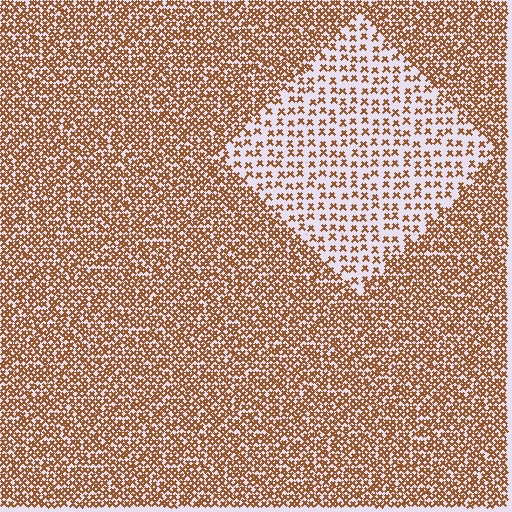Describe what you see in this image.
The image contains small brown elements arranged at two different densities. A diamond-shaped region is visible where the elements are less densely packed than the surrounding area.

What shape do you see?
I see a diamond.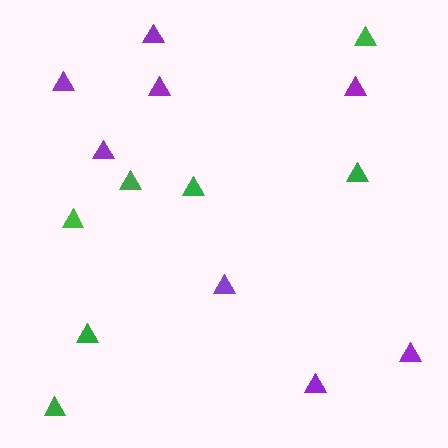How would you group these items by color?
There are 2 groups: one group of green triangles (7) and one group of purple triangles (8).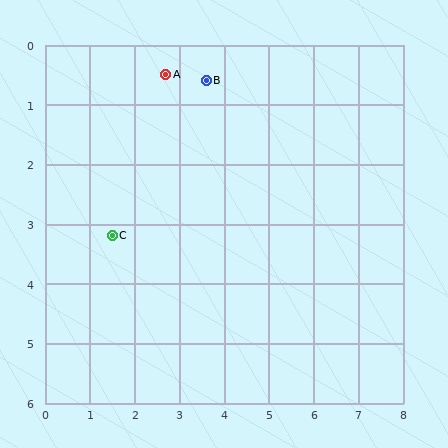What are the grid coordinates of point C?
Point C is at approximately (1.5, 3.2).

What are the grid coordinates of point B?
Point B is at approximately (3.6, 0.6).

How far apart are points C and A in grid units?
Points C and A are about 3.0 grid units apart.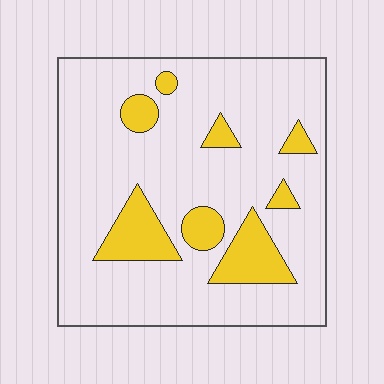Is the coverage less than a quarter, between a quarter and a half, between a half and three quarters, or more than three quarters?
Less than a quarter.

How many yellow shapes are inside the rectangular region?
8.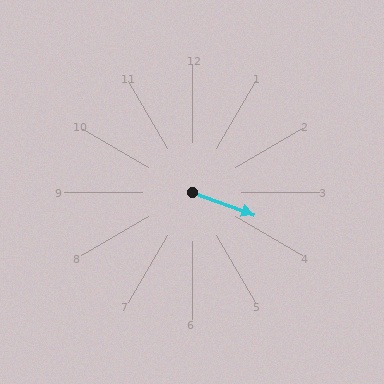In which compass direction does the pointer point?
East.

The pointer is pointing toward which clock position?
Roughly 4 o'clock.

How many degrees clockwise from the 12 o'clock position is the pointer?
Approximately 110 degrees.